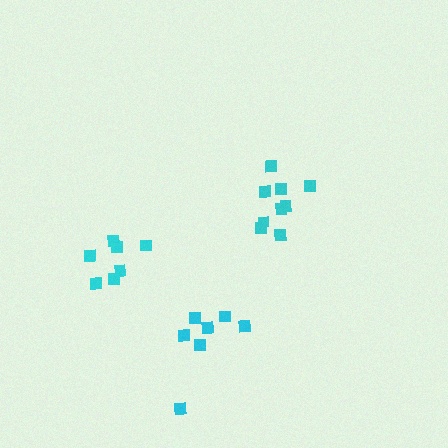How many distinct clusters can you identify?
There are 3 distinct clusters.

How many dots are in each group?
Group 1: 7 dots, Group 2: 9 dots, Group 3: 7 dots (23 total).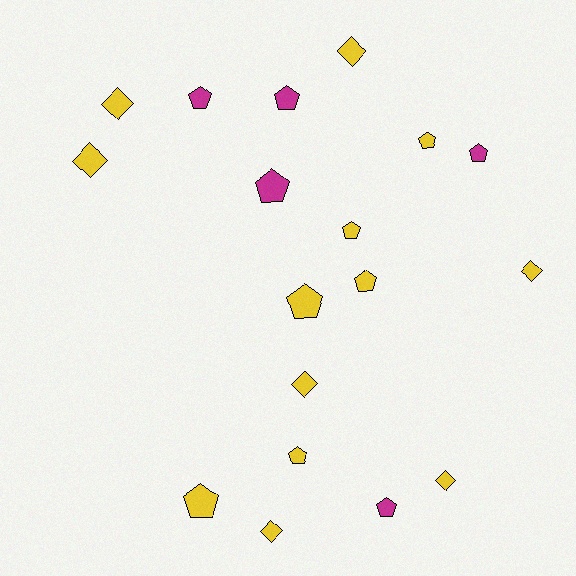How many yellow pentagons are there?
There are 6 yellow pentagons.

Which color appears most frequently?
Yellow, with 13 objects.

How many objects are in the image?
There are 18 objects.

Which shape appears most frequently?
Pentagon, with 11 objects.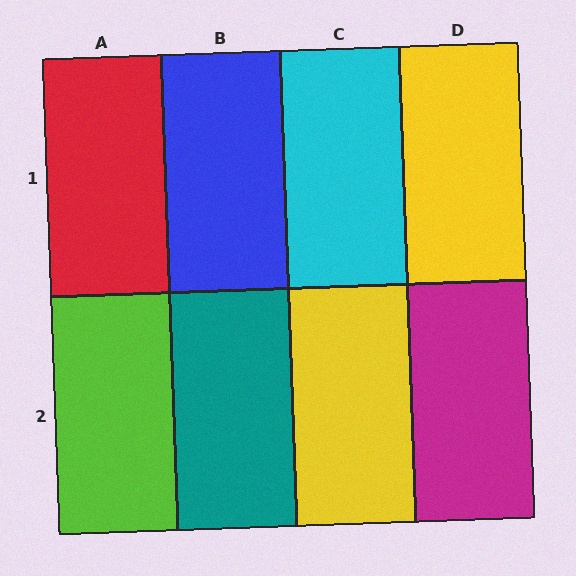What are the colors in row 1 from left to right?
Red, blue, cyan, yellow.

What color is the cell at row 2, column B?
Teal.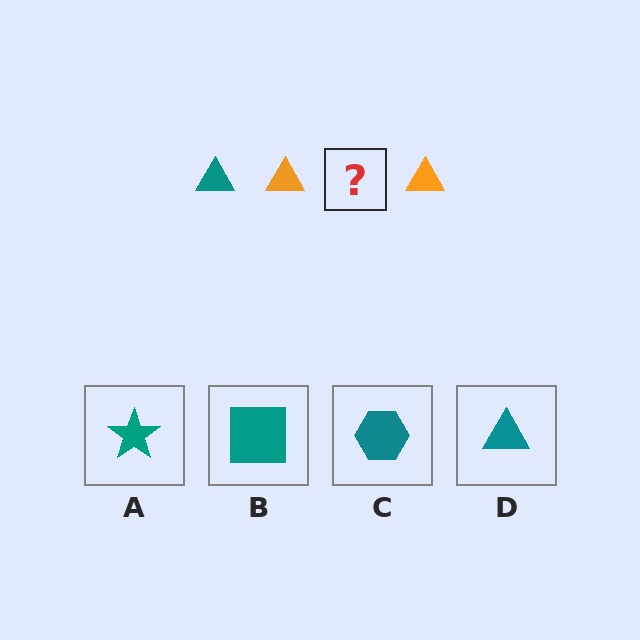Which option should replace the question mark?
Option D.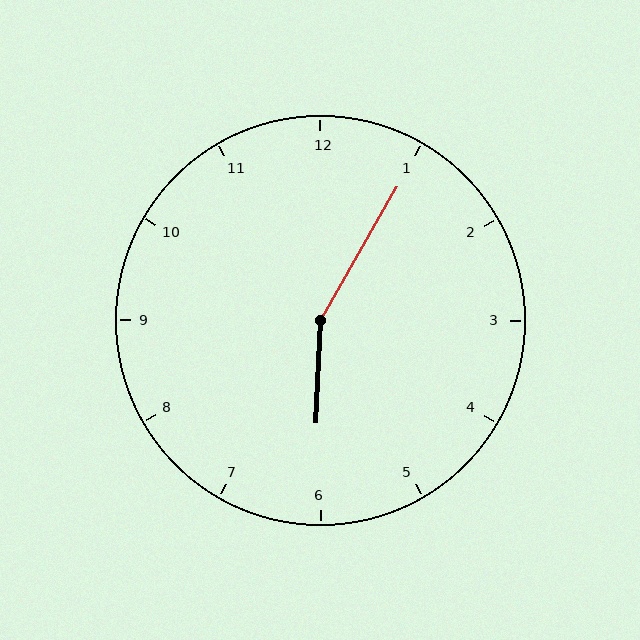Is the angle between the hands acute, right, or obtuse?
It is obtuse.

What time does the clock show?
6:05.